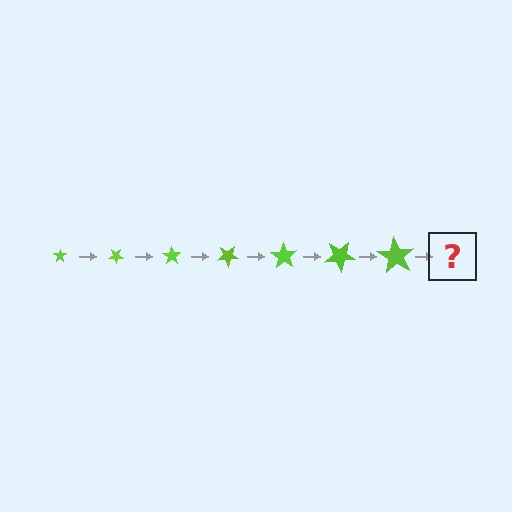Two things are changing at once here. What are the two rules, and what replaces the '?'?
The two rules are that the star grows larger each step and it rotates 35 degrees each step. The '?' should be a star, larger than the previous one and rotated 245 degrees from the start.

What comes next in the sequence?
The next element should be a star, larger than the previous one and rotated 245 degrees from the start.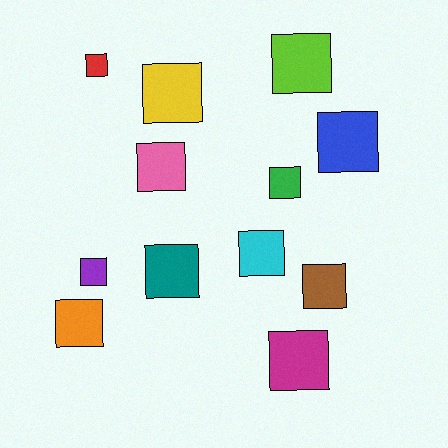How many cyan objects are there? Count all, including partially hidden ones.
There is 1 cyan object.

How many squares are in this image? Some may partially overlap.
There are 12 squares.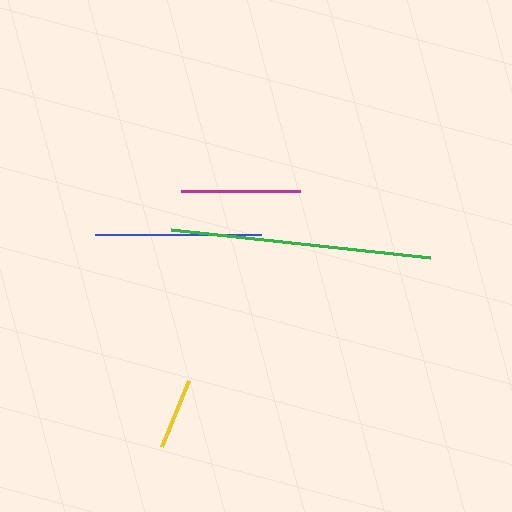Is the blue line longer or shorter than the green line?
The green line is longer than the blue line.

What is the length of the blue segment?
The blue segment is approximately 166 pixels long.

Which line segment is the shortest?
The yellow line is the shortest at approximately 71 pixels.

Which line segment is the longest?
The green line is the longest at approximately 261 pixels.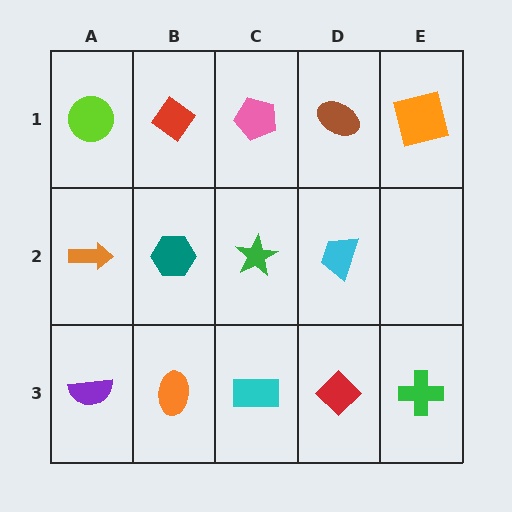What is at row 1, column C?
A pink pentagon.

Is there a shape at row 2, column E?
No, that cell is empty.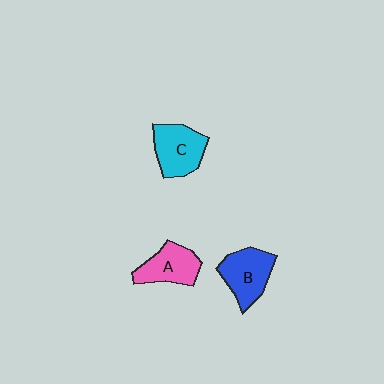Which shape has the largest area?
Shape B (blue).